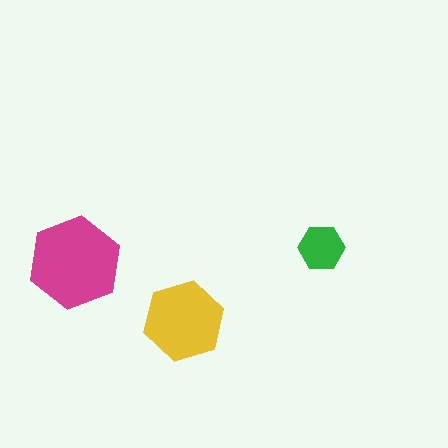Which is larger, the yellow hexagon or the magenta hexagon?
The magenta one.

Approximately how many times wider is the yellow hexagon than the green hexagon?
About 1.5 times wider.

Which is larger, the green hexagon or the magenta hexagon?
The magenta one.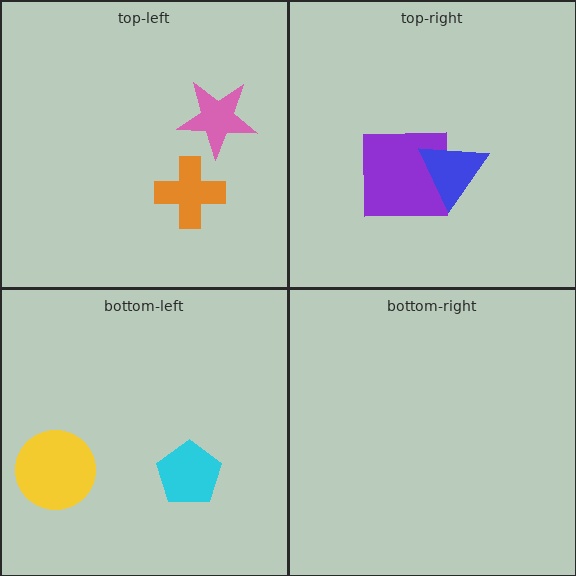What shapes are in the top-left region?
The pink star, the orange cross.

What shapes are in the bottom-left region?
The yellow circle, the cyan pentagon.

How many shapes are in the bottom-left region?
2.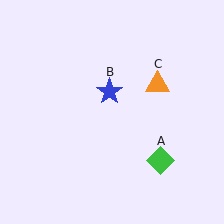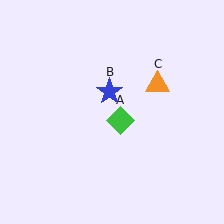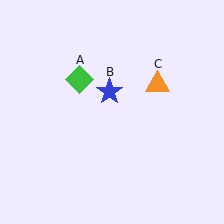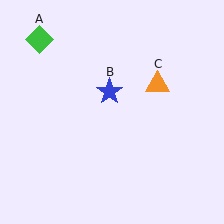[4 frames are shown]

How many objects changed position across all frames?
1 object changed position: green diamond (object A).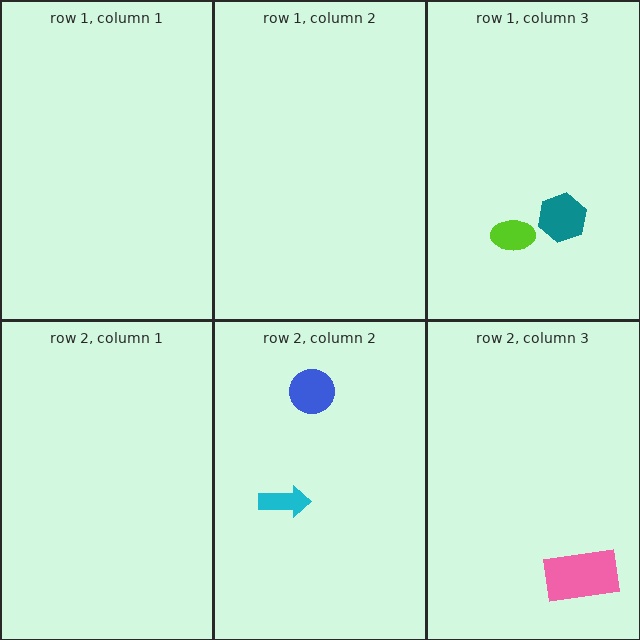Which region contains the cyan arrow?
The row 2, column 2 region.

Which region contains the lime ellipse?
The row 1, column 3 region.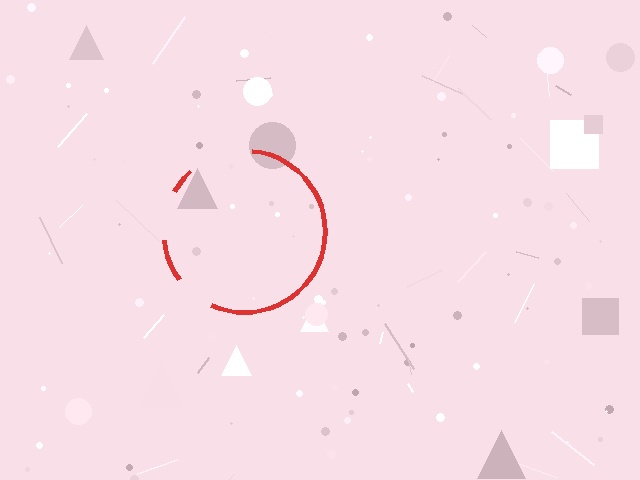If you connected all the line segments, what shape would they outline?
They would outline a circle.